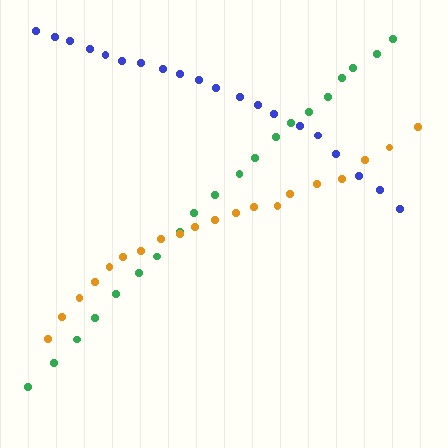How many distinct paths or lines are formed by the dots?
There are 3 distinct paths.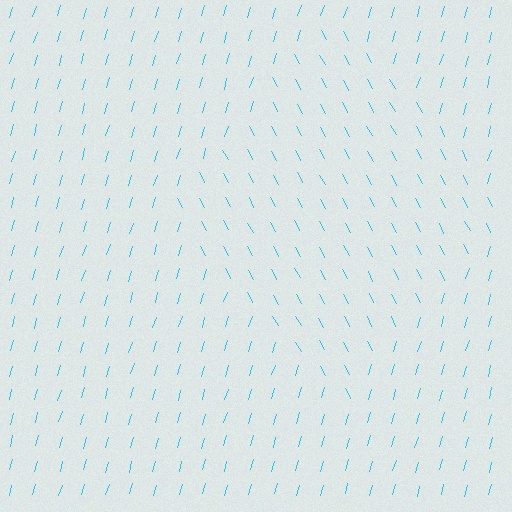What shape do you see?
I see a diamond.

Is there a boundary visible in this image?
Yes, there is a texture boundary formed by a change in line orientation.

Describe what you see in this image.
The image is filled with small cyan line segments. A diamond region in the image has lines oriented differently from the surrounding lines, creating a visible texture boundary.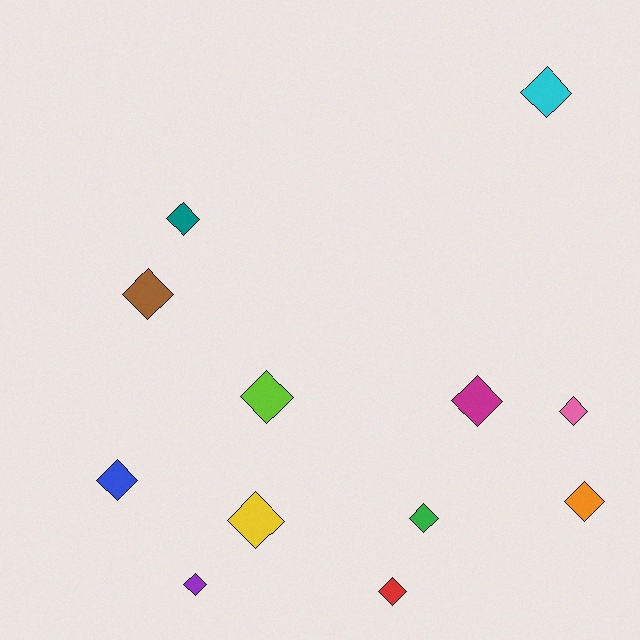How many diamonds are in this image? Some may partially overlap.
There are 12 diamonds.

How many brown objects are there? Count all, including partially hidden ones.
There is 1 brown object.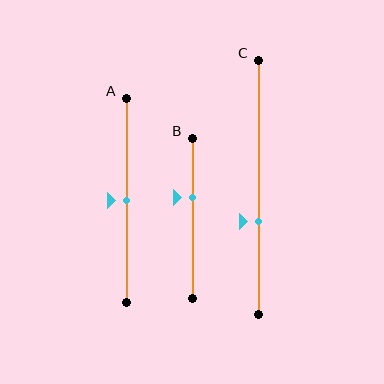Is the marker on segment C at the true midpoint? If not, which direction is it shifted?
No, the marker on segment C is shifted downward by about 13% of the segment length.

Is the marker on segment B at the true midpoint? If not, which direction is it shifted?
No, the marker on segment B is shifted upward by about 13% of the segment length.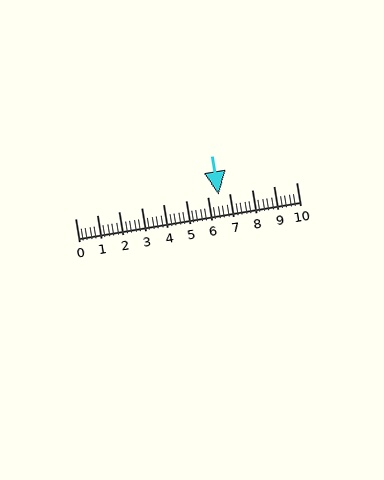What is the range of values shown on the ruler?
The ruler shows values from 0 to 10.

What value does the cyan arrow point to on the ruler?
The cyan arrow points to approximately 6.5.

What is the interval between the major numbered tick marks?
The major tick marks are spaced 1 units apart.